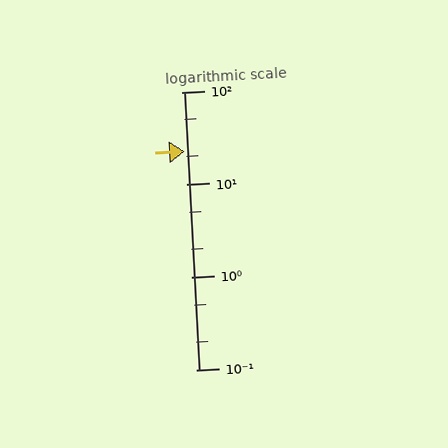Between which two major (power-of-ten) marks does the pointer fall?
The pointer is between 10 and 100.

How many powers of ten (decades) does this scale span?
The scale spans 3 decades, from 0.1 to 100.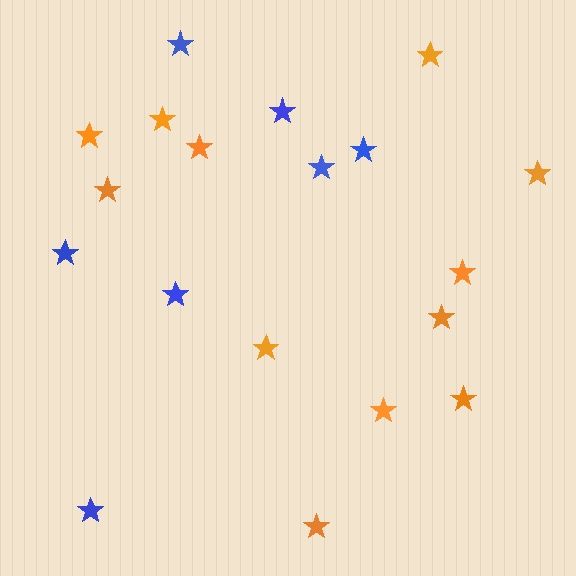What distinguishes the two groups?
There are 2 groups: one group of orange stars (12) and one group of blue stars (7).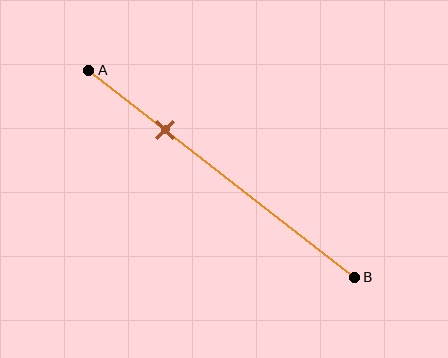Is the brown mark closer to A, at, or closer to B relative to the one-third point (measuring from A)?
The brown mark is closer to point A than the one-third point of segment AB.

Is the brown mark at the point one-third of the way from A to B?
No, the mark is at about 30% from A, not at the 33% one-third point.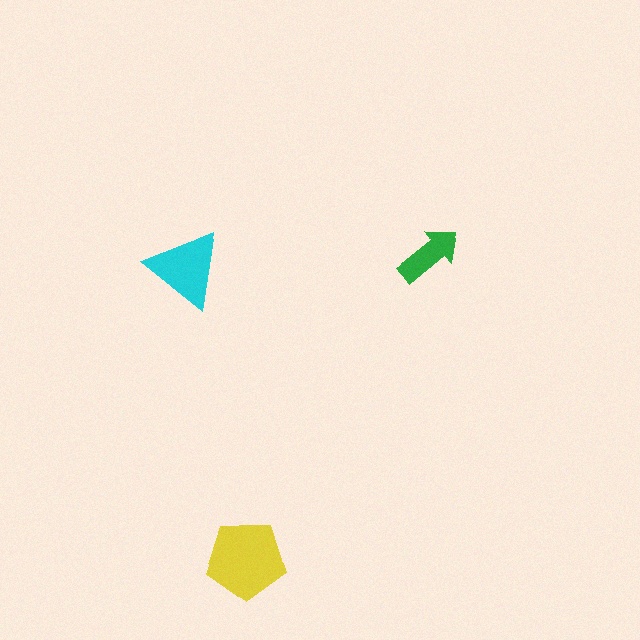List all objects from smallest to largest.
The green arrow, the cyan triangle, the yellow pentagon.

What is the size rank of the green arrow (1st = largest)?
3rd.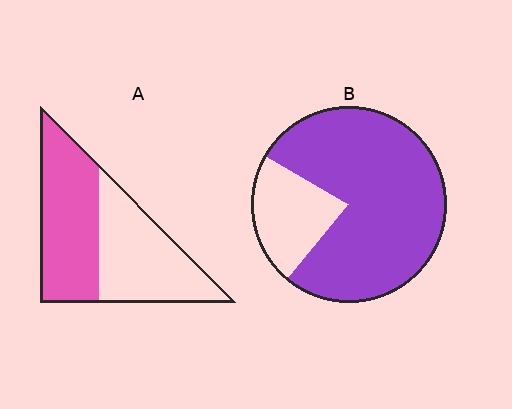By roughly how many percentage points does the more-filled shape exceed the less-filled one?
By roughly 25 percentage points (B over A).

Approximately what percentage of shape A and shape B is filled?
A is approximately 50% and B is approximately 80%.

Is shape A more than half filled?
Roughly half.